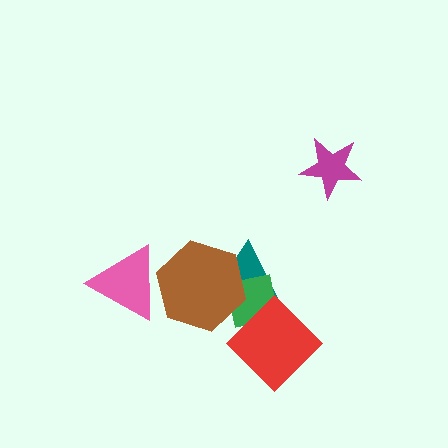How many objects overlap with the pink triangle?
1 object overlaps with the pink triangle.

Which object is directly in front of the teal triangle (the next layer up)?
The green square is directly in front of the teal triangle.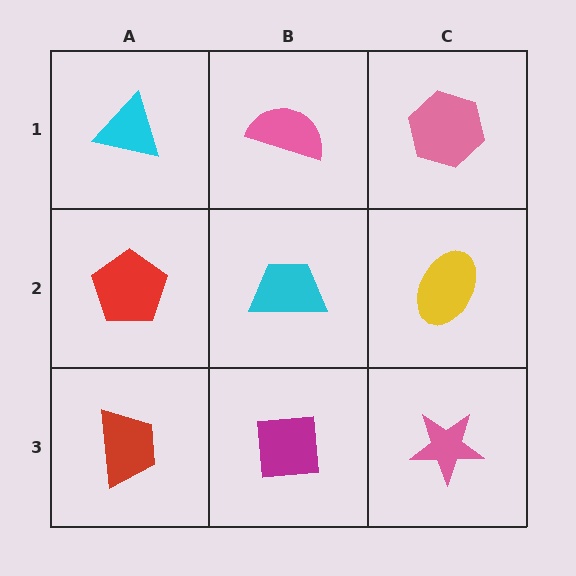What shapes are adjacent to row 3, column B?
A cyan trapezoid (row 2, column B), a red trapezoid (row 3, column A), a pink star (row 3, column C).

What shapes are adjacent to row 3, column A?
A red pentagon (row 2, column A), a magenta square (row 3, column B).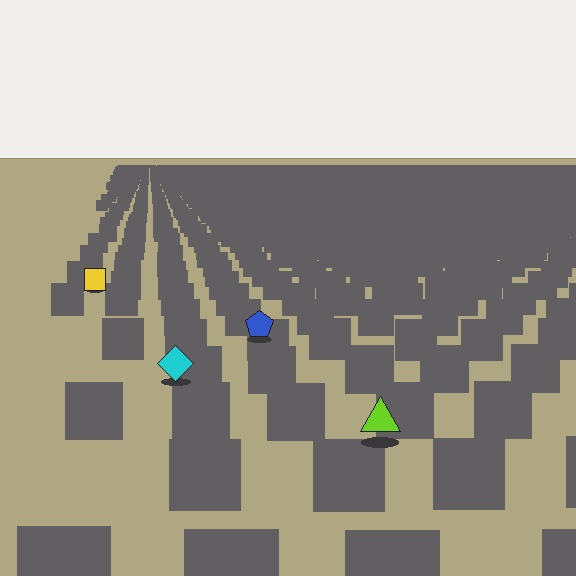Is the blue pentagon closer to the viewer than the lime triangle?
No. The lime triangle is closer — you can tell from the texture gradient: the ground texture is coarser near it.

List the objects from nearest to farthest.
From nearest to farthest: the lime triangle, the cyan diamond, the blue pentagon, the yellow square.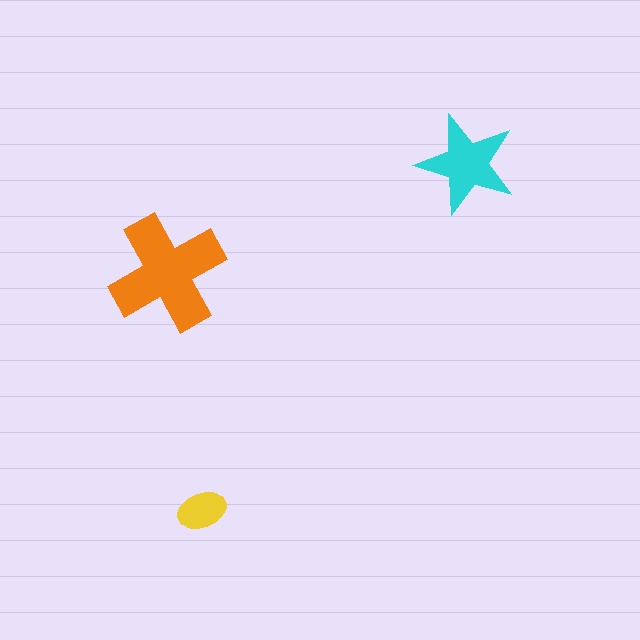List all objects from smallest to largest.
The yellow ellipse, the cyan star, the orange cross.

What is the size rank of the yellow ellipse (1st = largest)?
3rd.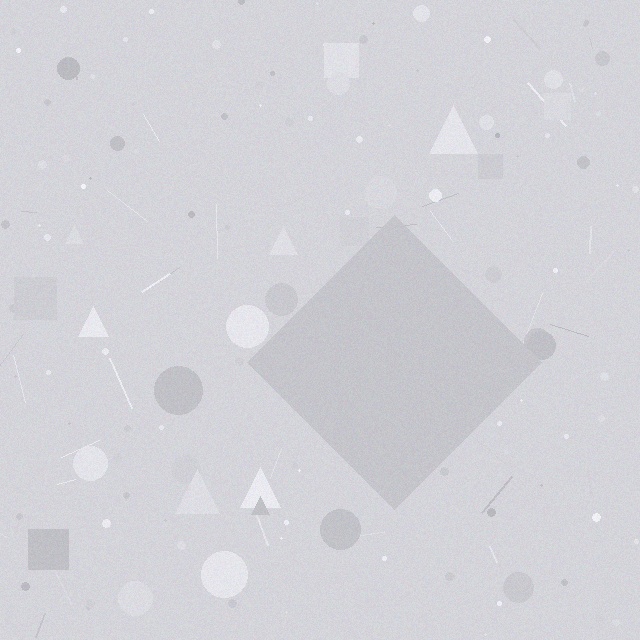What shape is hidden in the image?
A diamond is hidden in the image.